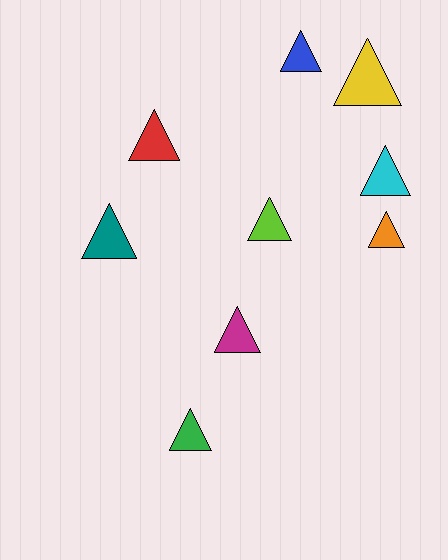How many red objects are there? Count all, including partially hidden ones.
There is 1 red object.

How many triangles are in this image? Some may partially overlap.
There are 9 triangles.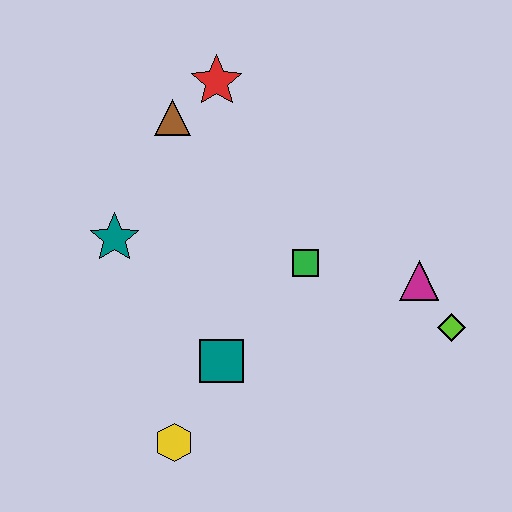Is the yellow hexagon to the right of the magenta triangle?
No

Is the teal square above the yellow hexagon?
Yes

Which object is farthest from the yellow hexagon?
The red star is farthest from the yellow hexagon.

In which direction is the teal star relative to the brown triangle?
The teal star is below the brown triangle.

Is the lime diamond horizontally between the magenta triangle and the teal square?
No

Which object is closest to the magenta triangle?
The lime diamond is closest to the magenta triangle.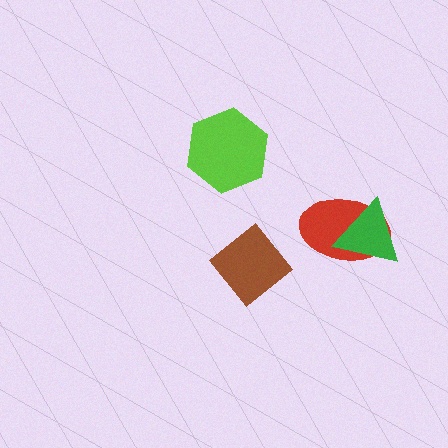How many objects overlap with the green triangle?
1 object overlaps with the green triangle.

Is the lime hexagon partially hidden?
No, no other shape covers it.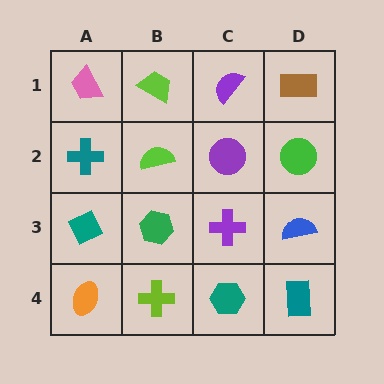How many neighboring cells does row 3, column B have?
4.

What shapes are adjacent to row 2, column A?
A pink trapezoid (row 1, column A), a teal diamond (row 3, column A), a lime semicircle (row 2, column B).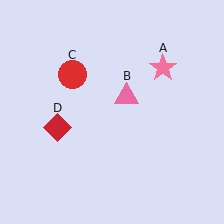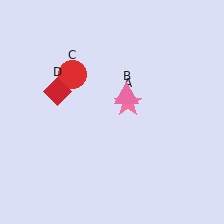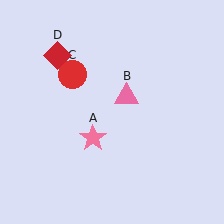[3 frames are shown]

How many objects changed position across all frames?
2 objects changed position: pink star (object A), red diamond (object D).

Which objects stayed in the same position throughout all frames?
Pink triangle (object B) and red circle (object C) remained stationary.